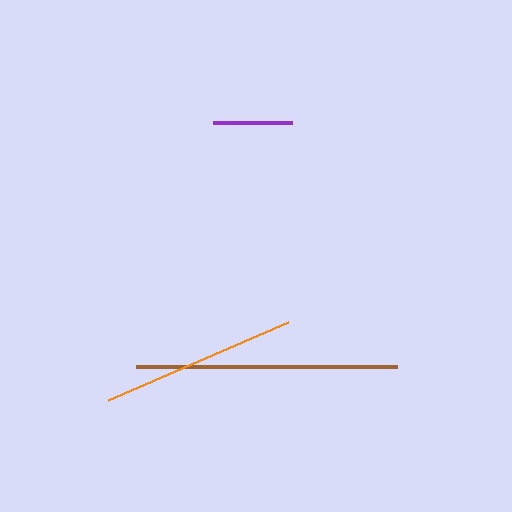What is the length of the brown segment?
The brown segment is approximately 261 pixels long.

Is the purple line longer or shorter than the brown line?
The brown line is longer than the purple line.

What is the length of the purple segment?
The purple segment is approximately 79 pixels long.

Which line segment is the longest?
The brown line is the longest at approximately 261 pixels.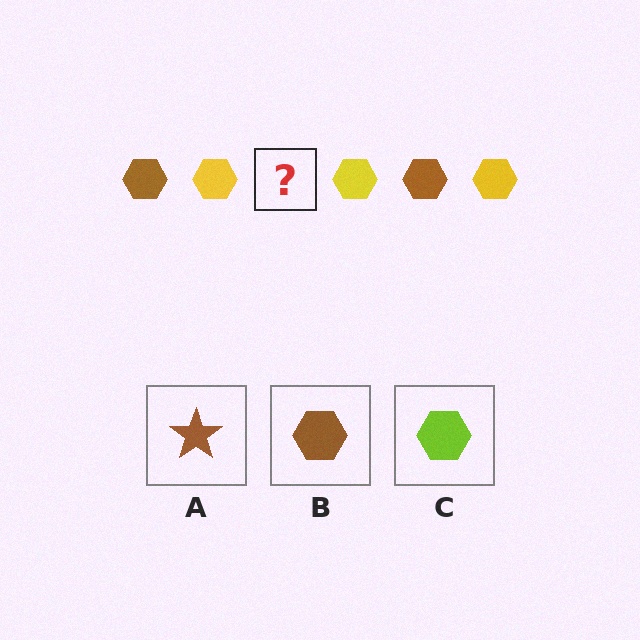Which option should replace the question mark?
Option B.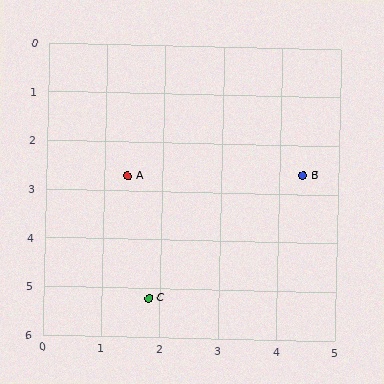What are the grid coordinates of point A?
Point A is at approximately (1.4, 2.7).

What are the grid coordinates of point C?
Point C is at approximately (1.8, 5.2).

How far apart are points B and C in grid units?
Points B and C are about 3.7 grid units apart.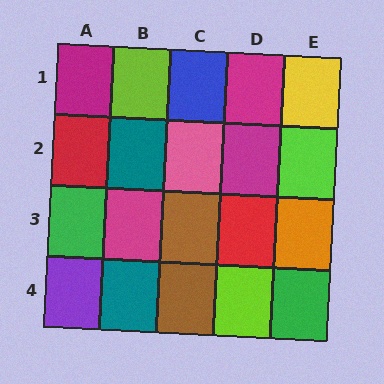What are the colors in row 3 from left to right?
Green, magenta, brown, red, orange.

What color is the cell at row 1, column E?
Yellow.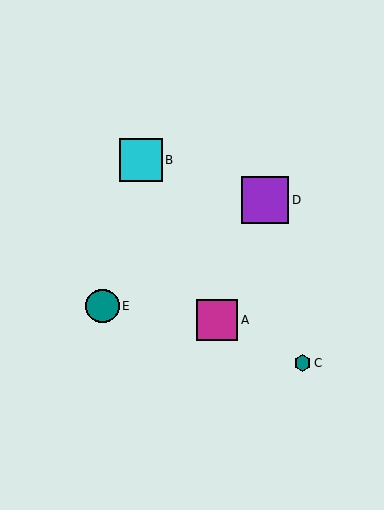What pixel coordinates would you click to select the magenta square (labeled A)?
Click at (217, 320) to select the magenta square A.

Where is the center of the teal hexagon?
The center of the teal hexagon is at (303, 363).